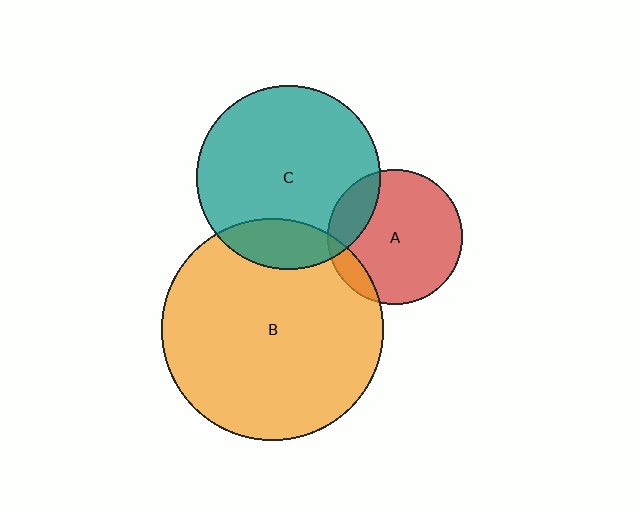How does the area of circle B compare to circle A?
Approximately 2.7 times.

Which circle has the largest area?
Circle B (orange).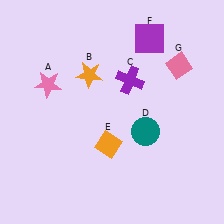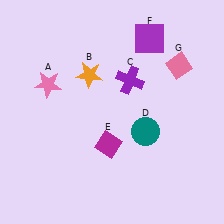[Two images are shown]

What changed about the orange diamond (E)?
In Image 1, E is orange. In Image 2, it changed to magenta.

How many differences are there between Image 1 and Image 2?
There is 1 difference between the two images.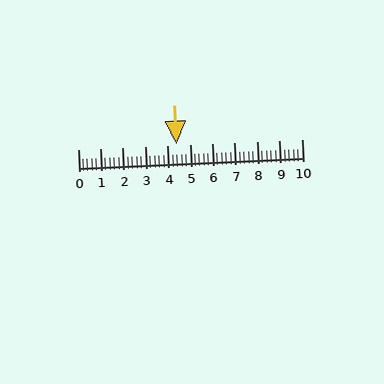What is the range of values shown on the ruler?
The ruler shows values from 0 to 10.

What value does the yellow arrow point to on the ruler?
The yellow arrow points to approximately 4.4.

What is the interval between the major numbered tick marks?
The major tick marks are spaced 1 units apart.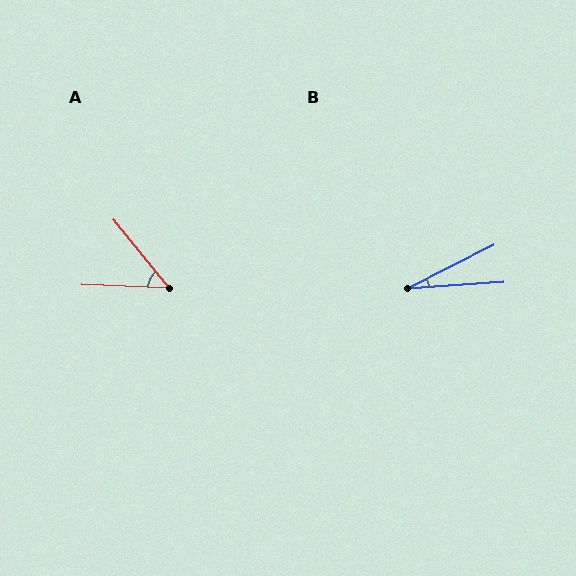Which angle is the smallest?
B, at approximately 23 degrees.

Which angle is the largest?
A, at approximately 49 degrees.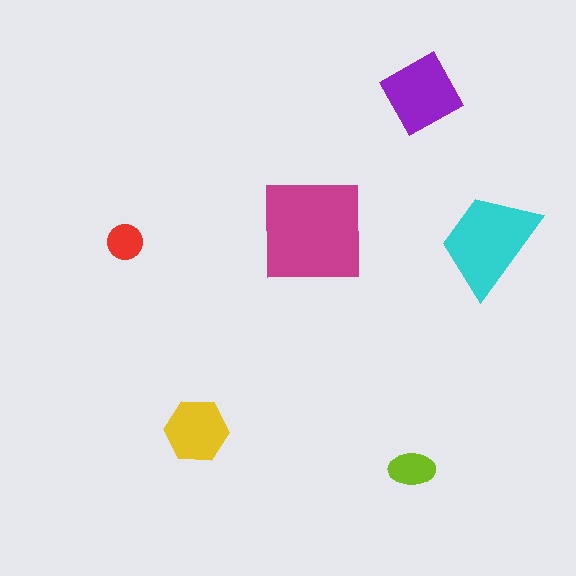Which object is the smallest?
The red circle.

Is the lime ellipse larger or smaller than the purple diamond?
Smaller.